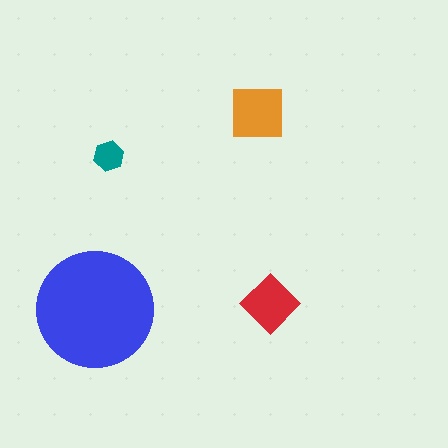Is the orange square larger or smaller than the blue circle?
Smaller.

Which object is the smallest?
The teal hexagon.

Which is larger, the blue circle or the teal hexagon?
The blue circle.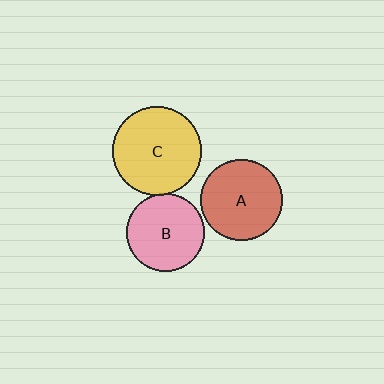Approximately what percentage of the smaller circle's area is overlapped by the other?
Approximately 5%.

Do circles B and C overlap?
Yes.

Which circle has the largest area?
Circle C (yellow).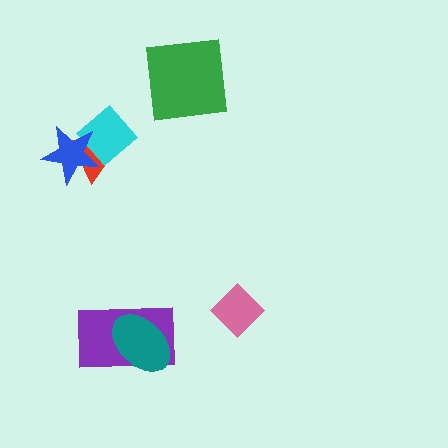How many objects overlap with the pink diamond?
0 objects overlap with the pink diamond.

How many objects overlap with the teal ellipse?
1 object overlaps with the teal ellipse.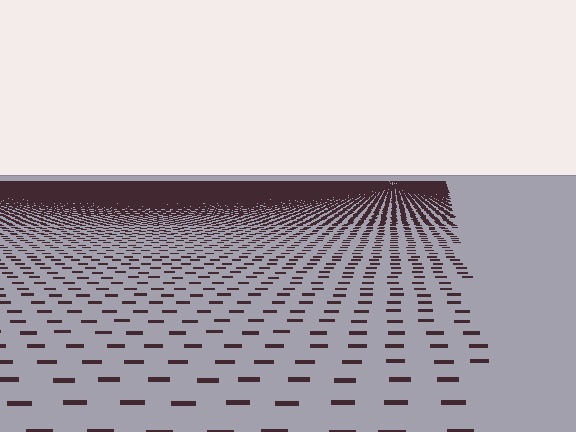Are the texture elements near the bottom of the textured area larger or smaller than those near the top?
Larger. Near the bottom, elements are closer to the viewer and appear at a bigger on-screen size.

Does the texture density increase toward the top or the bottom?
Density increases toward the top.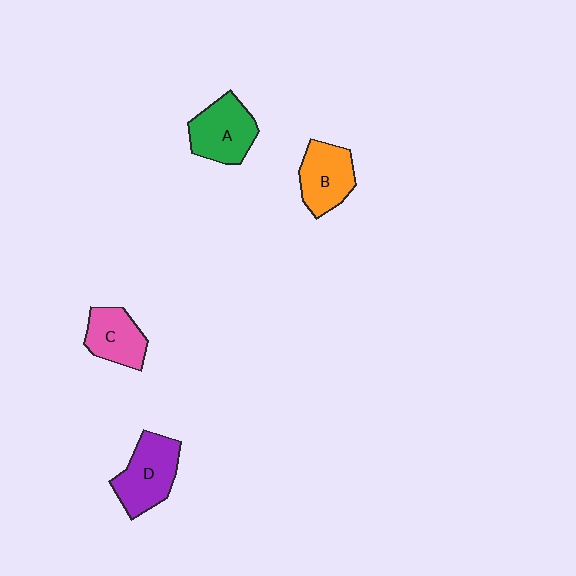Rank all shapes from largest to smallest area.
From largest to smallest: D (purple), A (green), B (orange), C (pink).